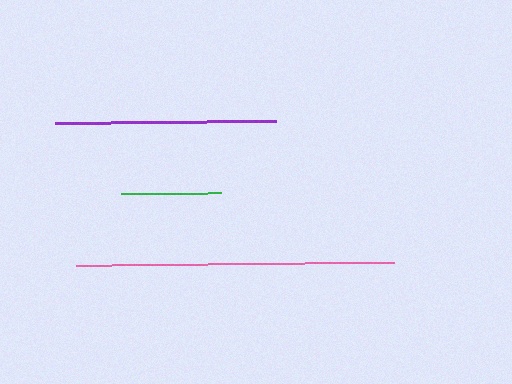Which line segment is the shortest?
The green line is the shortest at approximately 100 pixels.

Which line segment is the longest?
The pink line is the longest at approximately 319 pixels.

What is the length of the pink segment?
The pink segment is approximately 319 pixels long.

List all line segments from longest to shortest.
From longest to shortest: pink, purple, green.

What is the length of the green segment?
The green segment is approximately 100 pixels long.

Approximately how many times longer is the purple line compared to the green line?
The purple line is approximately 2.2 times the length of the green line.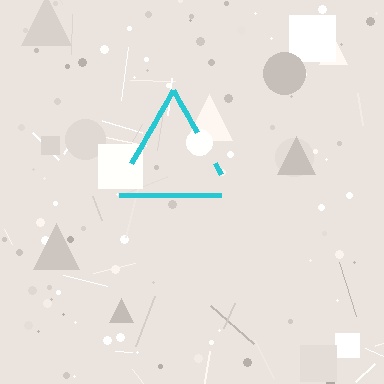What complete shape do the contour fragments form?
The contour fragments form a triangle.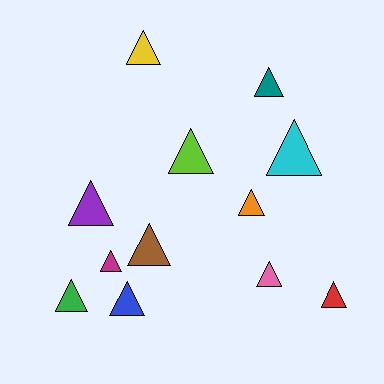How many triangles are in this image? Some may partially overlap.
There are 12 triangles.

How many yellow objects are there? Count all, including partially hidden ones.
There is 1 yellow object.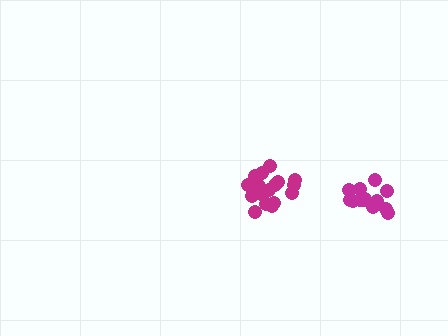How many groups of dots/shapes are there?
There are 2 groups.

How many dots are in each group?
Group 1: 19 dots, Group 2: 13 dots (32 total).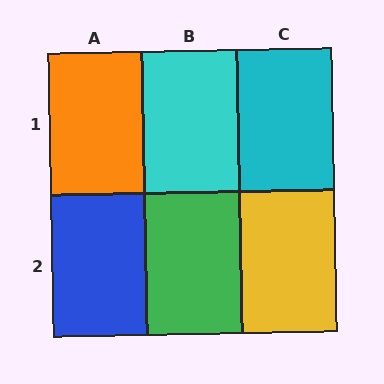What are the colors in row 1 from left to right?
Orange, cyan, cyan.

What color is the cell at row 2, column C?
Yellow.